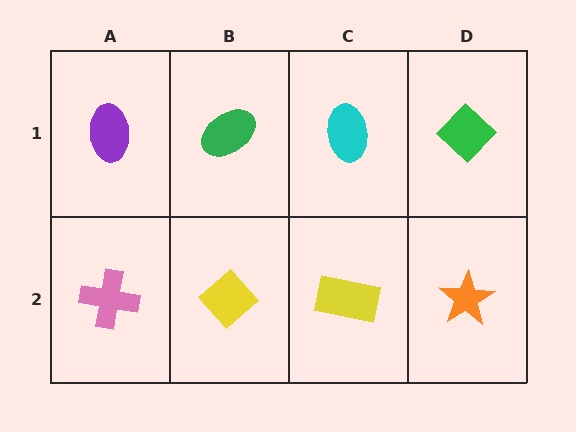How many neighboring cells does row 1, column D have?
2.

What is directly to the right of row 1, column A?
A green ellipse.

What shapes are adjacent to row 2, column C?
A cyan ellipse (row 1, column C), a yellow diamond (row 2, column B), an orange star (row 2, column D).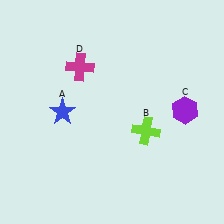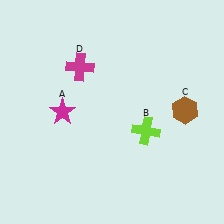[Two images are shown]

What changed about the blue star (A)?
In Image 1, A is blue. In Image 2, it changed to magenta.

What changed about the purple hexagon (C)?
In Image 1, C is purple. In Image 2, it changed to brown.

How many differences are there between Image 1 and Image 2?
There are 2 differences between the two images.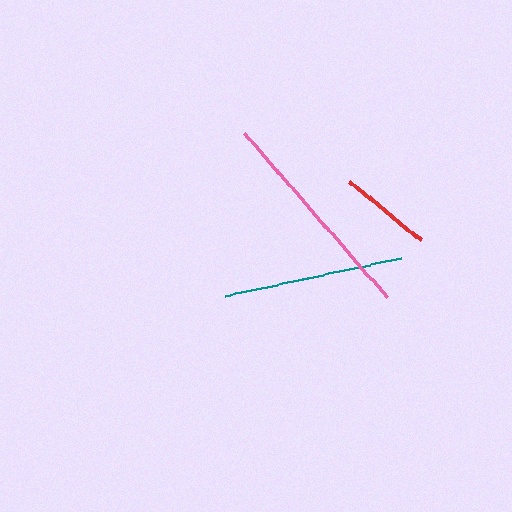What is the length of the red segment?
The red segment is approximately 92 pixels long.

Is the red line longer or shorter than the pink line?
The pink line is longer than the red line.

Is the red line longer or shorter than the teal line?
The teal line is longer than the red line.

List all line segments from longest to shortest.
From longest to shortest: pink, teal, red.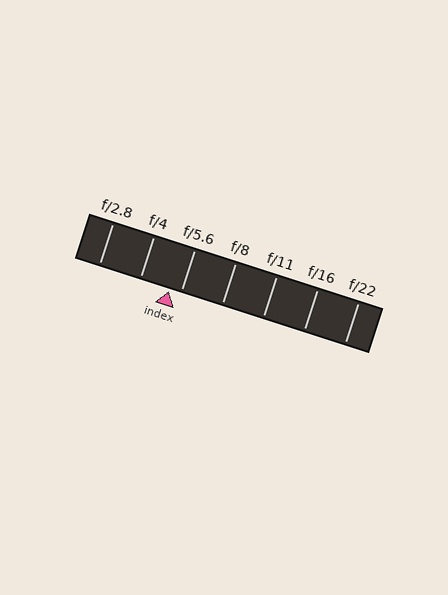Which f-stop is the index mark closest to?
The index mark is closest to f/5.6.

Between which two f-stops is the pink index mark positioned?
The index mark is between f/4 and f/5.6.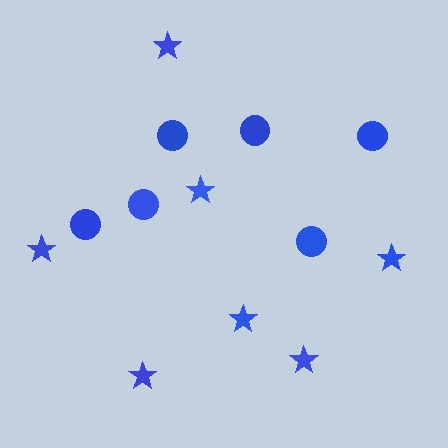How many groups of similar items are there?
There are 2 groups: one group of stars (7) and one group of circles (6).